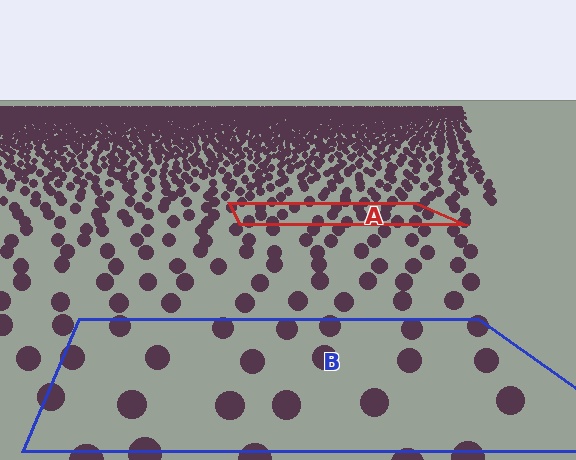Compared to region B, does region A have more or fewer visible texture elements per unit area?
Region A has more texture elements per unit area — they are packed more densely because it is farther away.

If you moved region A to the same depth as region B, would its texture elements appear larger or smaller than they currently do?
They would appear larger. At a closer depth, the same texture elements are projected at a bigger on-screen size.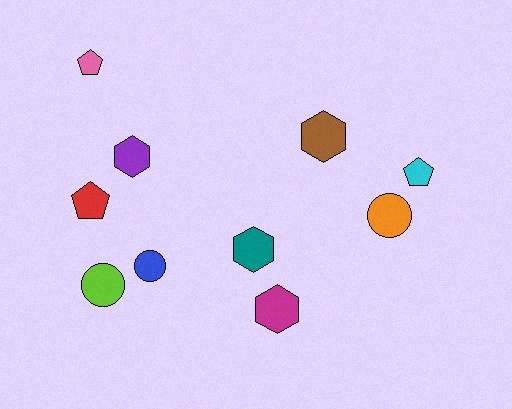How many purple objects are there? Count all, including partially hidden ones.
There is 1 purple object.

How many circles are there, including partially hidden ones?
There are 3 circles.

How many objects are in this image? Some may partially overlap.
There are 10 objects.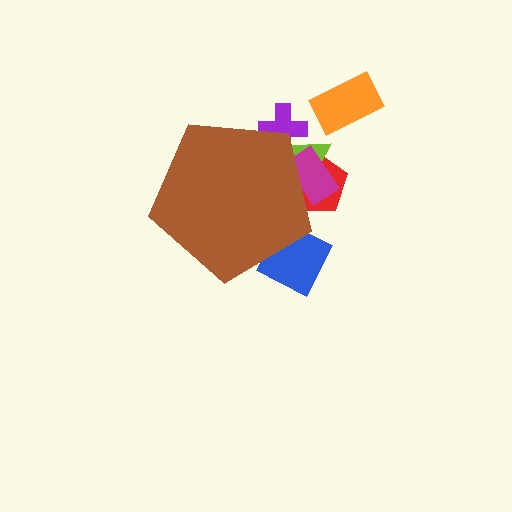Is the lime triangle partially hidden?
Yes, the lime triangle is partially hidden behind the brown pentagon.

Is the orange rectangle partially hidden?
No, the orange rectangle is fully visible.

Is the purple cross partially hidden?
Yes, the purple cross is partially hidden behind the brown pentagon.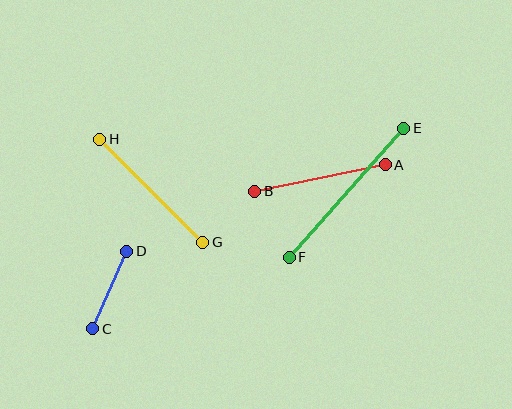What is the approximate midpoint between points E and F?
The midpoint is at approximately (346, 193) pixels.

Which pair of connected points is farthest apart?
Points E and F are farthest apart.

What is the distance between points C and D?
The distance is approximately 85 pixels.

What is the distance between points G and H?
The distance is approximately 146 pixels.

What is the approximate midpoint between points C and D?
The midpoint is at approximately (110, 290) pixels.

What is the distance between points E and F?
The distance is approximately 173 pixels.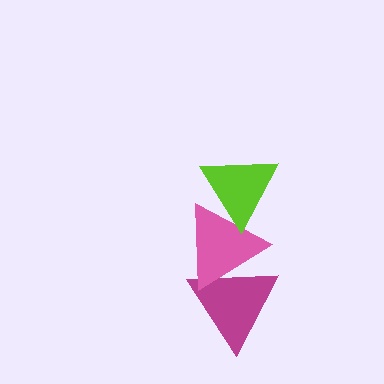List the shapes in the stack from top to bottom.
From top to bottom: the lime triangle, the pink triangle, the magenta triangle.